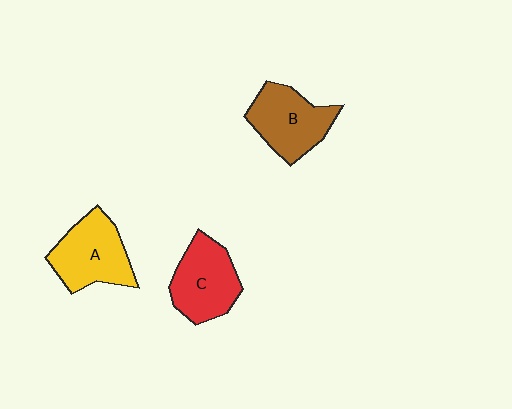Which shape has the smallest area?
Shape B (brown).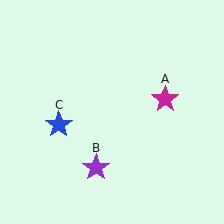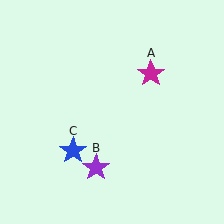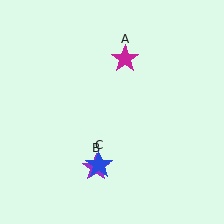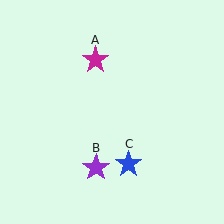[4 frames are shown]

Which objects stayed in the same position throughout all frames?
Purple star (object B) remained stationary.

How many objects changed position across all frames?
2 objects changed position: magenta star (object A), blue star (object C).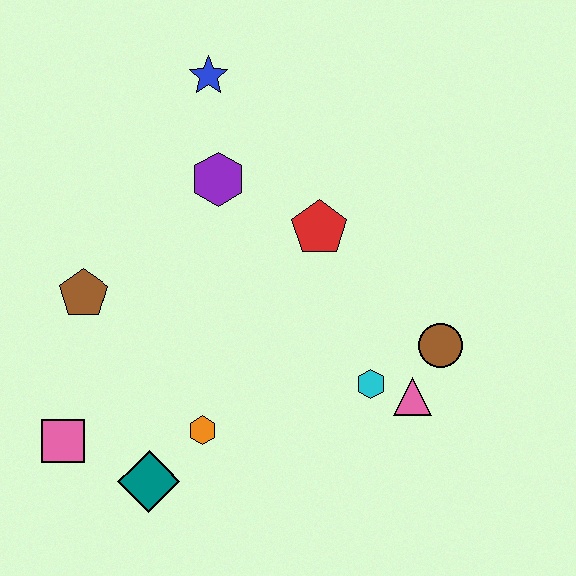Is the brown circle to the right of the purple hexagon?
Yes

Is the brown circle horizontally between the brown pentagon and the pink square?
No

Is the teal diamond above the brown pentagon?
No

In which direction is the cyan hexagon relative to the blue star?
The cyan hexagon is below the blue star.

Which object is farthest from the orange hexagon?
The blue star is farthest from the orange hexagon.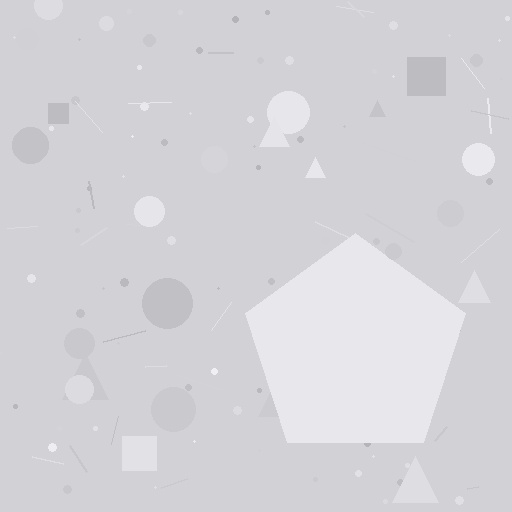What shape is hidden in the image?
A pentagon is hidden in the image.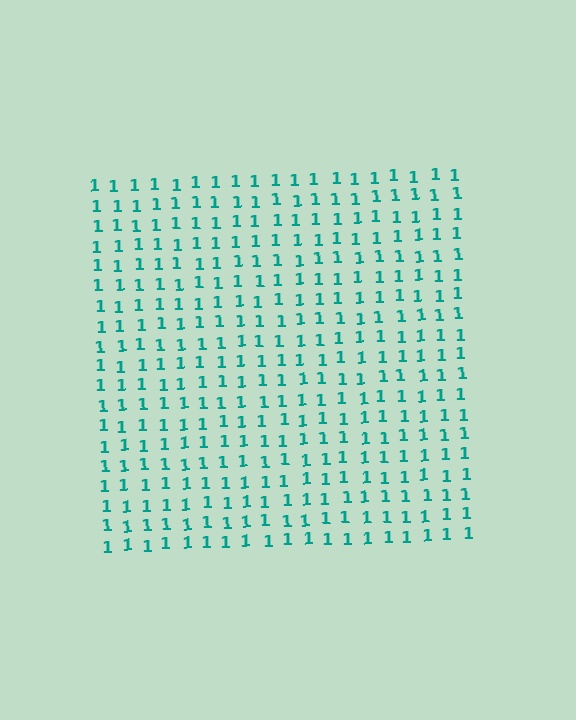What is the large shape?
The large shape is a square.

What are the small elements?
The small elements are digit 1's.